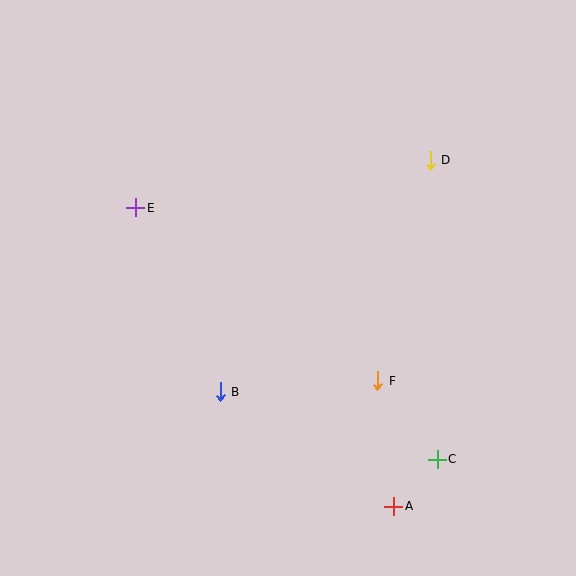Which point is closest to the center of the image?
Point B at (220, 392) is closest to the center.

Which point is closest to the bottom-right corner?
Point C is closest to the bottom-right corner.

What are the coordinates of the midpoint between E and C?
The midpoint between E and C is at (287, 334).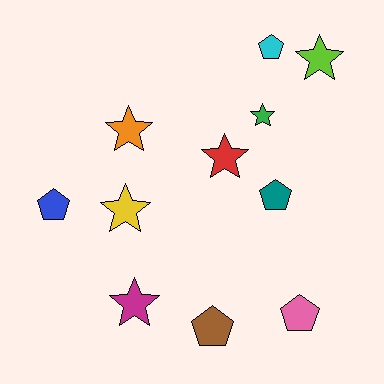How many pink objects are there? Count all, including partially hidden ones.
There is 1 pink object.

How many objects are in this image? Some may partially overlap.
There are 11 objects.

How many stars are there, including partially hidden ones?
There are 6 stars.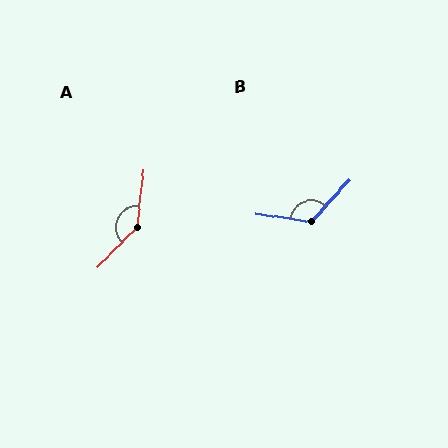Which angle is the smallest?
B, at approximately 125 degrees.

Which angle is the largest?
A, at approximately 142 degrees.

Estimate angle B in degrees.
Approximately 125 degrees.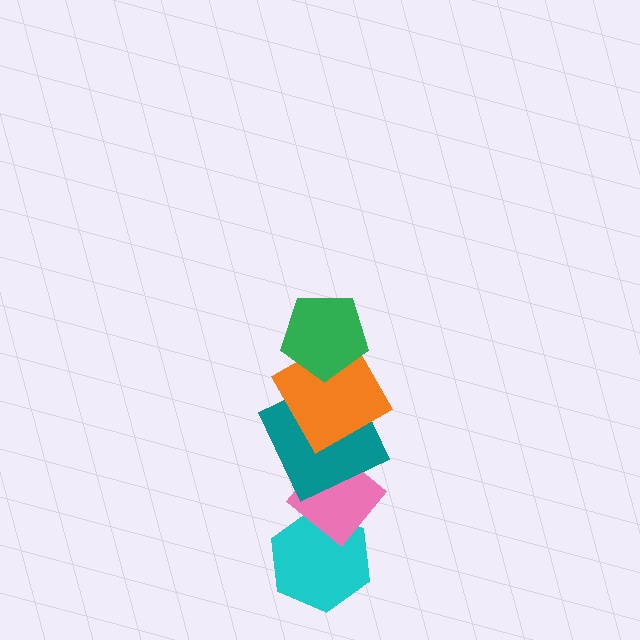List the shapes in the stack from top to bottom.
From top to bottom: the green pentagon, the orange square, the teal square, the pink diamond, the cyan hexagon.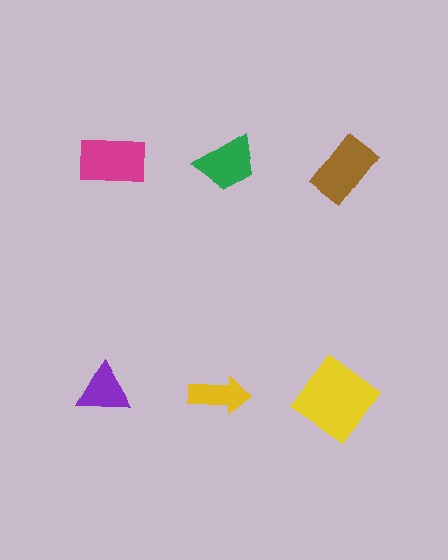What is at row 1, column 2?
A green trapezoid.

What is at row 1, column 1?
A magenta rectangle.